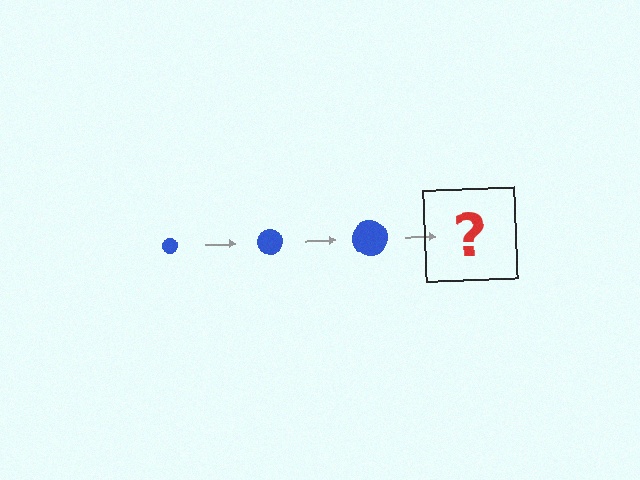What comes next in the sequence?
The next element should be a blue circle, larger than the previous one.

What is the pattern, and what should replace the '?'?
The pattern is that the circle gets progressively larger each step. The '?' should be a blue circle, larger than the previous one.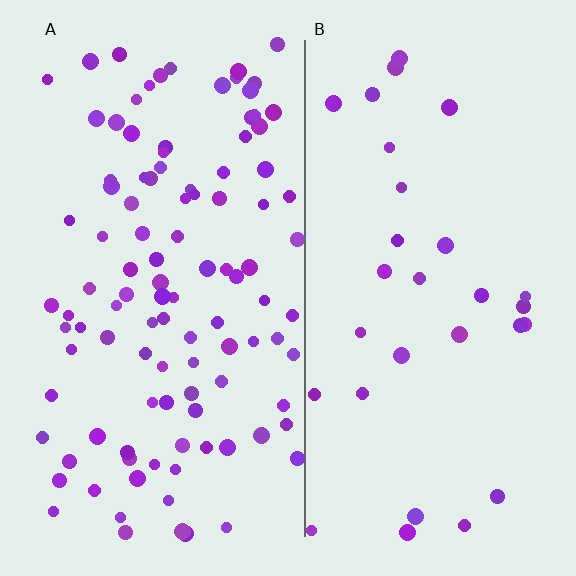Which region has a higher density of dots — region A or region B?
A (the left).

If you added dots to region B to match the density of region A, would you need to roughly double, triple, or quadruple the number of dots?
Approximately triple.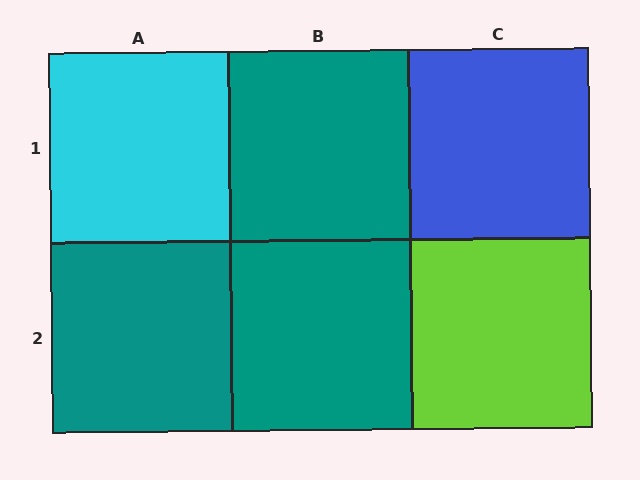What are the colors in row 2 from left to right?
Teal, teal, lime.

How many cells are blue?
1 cell is blue.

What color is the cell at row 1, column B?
Teal.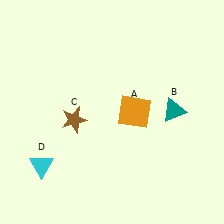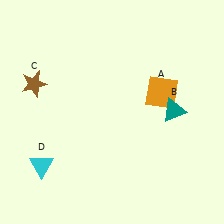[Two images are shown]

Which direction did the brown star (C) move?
The brown star (C) moved left.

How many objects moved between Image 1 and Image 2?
2 objects moved between the two images.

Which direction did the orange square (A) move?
The orange square (A) moved right.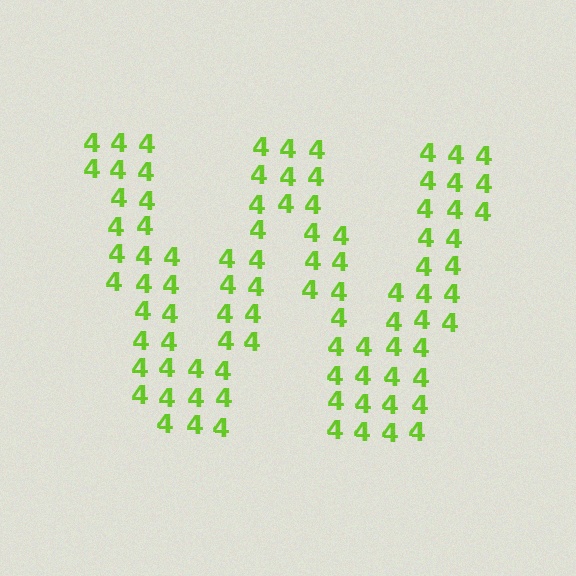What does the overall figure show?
The overall figure shows the letter W.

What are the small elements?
The small elements are digit 4's.